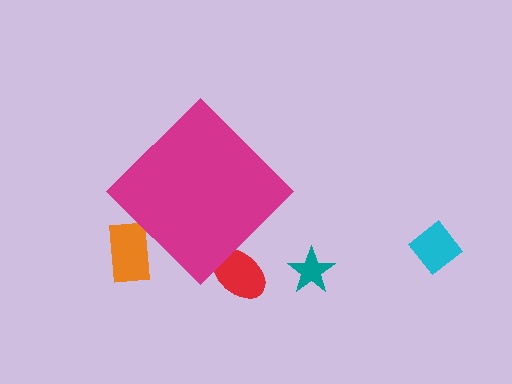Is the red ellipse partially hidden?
Yes, the red ellipse is partially hidden behind the magenta diamond.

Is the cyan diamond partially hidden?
No, the cyan diamond is fully visible.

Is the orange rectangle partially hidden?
Yes, the orange rectangle is partially hidden behind the magenta diamond.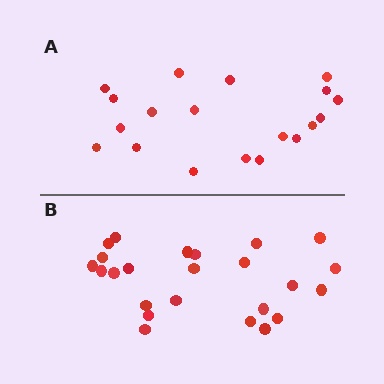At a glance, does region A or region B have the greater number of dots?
Region B (the bottom region) has more dots.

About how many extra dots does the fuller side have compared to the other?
Region B has about 5 more dots than region A.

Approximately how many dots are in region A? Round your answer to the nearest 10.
About 20 dots. (The exact count is 19, which rounds to 20.)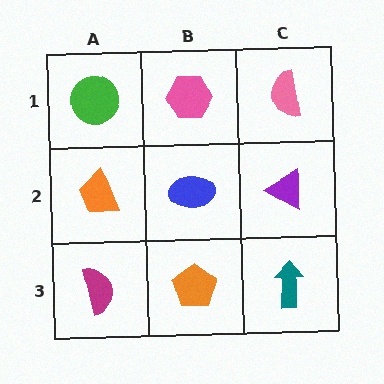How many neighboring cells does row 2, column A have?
3.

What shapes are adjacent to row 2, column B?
A pink hexagon (row 1, column B), an orange pentagon (row 3, column B), an orange trapezoid (row 2, column A), a purple triangle (row 2, column C).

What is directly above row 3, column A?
An orange trapezoid.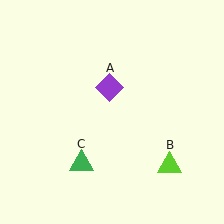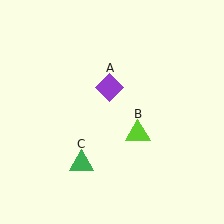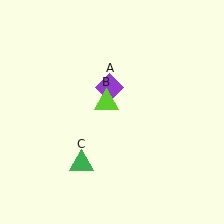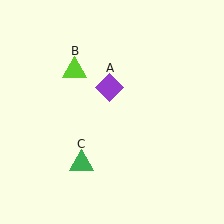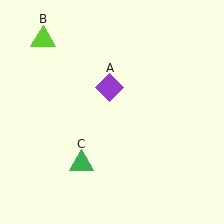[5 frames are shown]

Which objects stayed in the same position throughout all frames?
Purple diamond (object A) and green triangle (object C) remained stationary.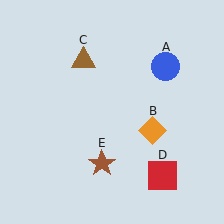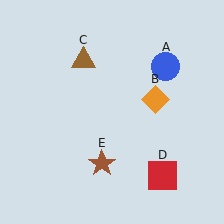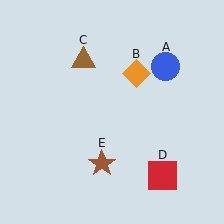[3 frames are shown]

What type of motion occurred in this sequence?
The orange diamond (object B) rotated counterclockwise around the center of the scene.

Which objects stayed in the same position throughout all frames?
Blue circle (object A) and brown triangle (object C) and red square (object D) and brown star (object E) remained stationary.